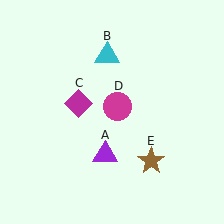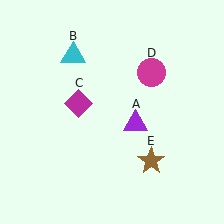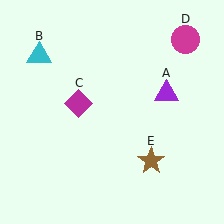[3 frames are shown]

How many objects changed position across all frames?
3 objects changed position: purple triangle (object A), cyan triangle (object B), magenta circle (object D).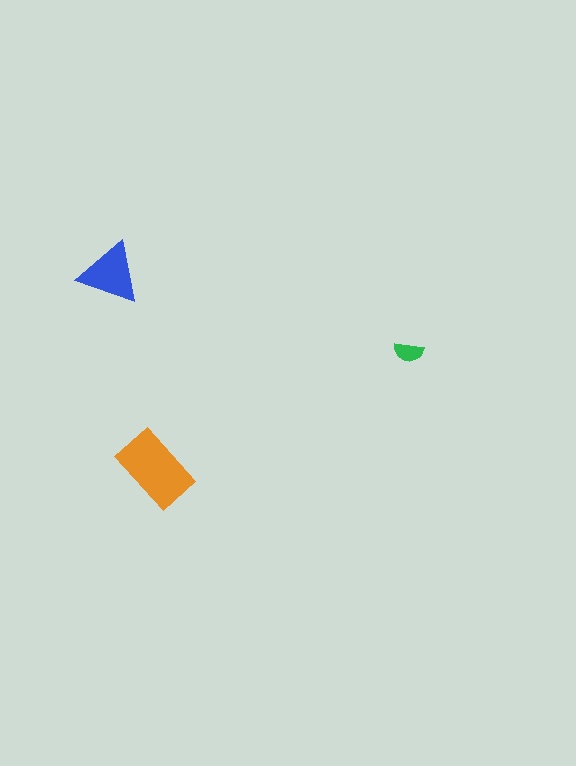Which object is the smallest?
The green semicircle.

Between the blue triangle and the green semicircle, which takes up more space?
The blue triangle.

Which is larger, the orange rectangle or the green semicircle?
The orange rectangle.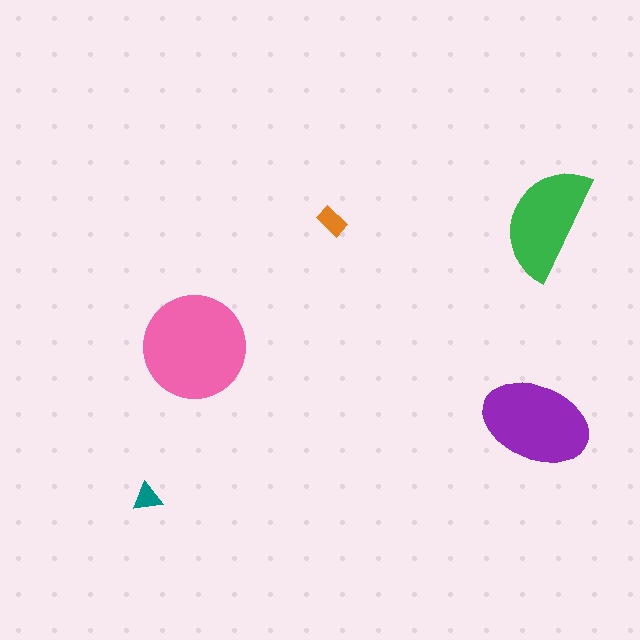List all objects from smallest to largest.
The teal triangle, the orange rectangle, the green semicircle, the purple ellipse, the pink circle.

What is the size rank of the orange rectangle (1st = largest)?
4th.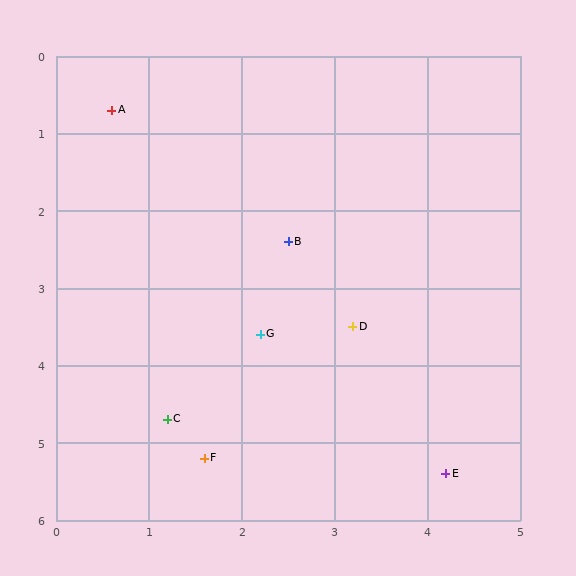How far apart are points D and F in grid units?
Points D and F are about 2.3 grid units apart.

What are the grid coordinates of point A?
Point A is at approximately (0.6, 0.7).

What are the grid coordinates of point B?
Point B is at approximately (2.5, 2.4).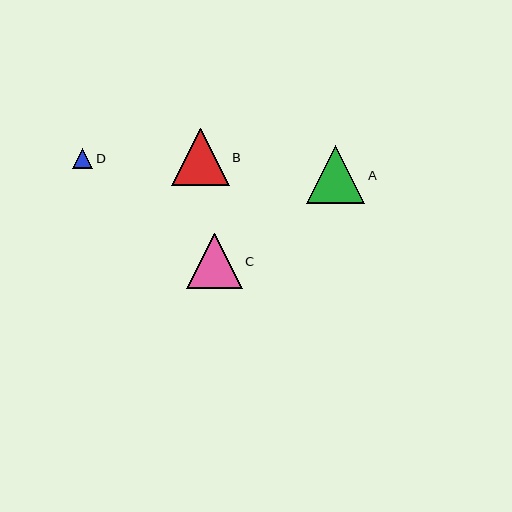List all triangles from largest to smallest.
From largest to smallest: A, B, C, D.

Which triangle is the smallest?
Triangle D is the smallest with a size of approximately 20 pixels.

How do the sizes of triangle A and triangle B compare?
Triangle A and triangle B are approximately the same size.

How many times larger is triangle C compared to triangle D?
Triangle C is approximately 2.7 times the size of triangle D.